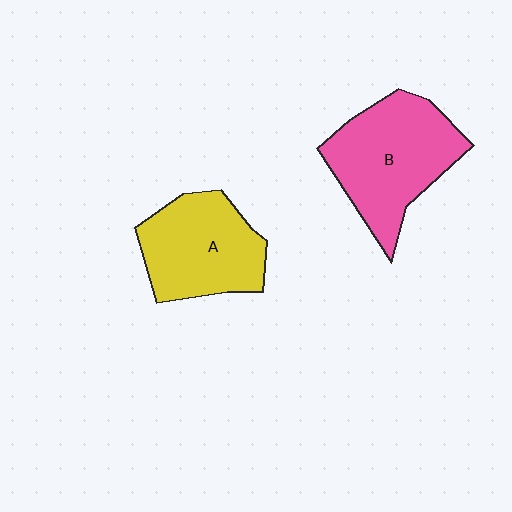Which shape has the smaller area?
Shape A (yellow).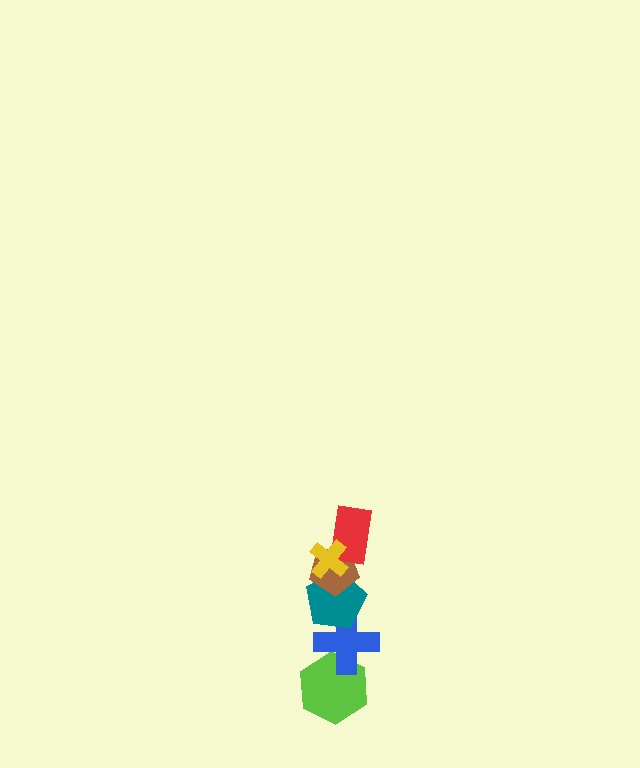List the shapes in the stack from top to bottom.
From top to bottom: the yellow cross, the red rectangle, the brown pentagon, the teal pentagon, the blue cross, the lime hexagon.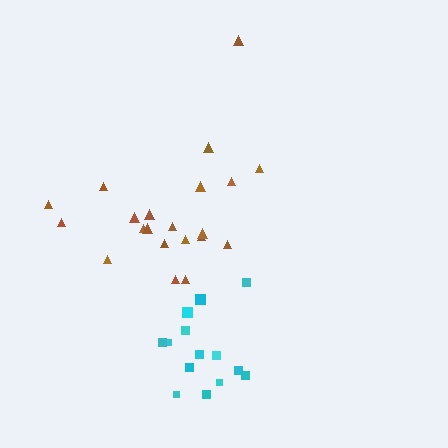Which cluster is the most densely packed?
Cyan.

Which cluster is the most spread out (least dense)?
Brown.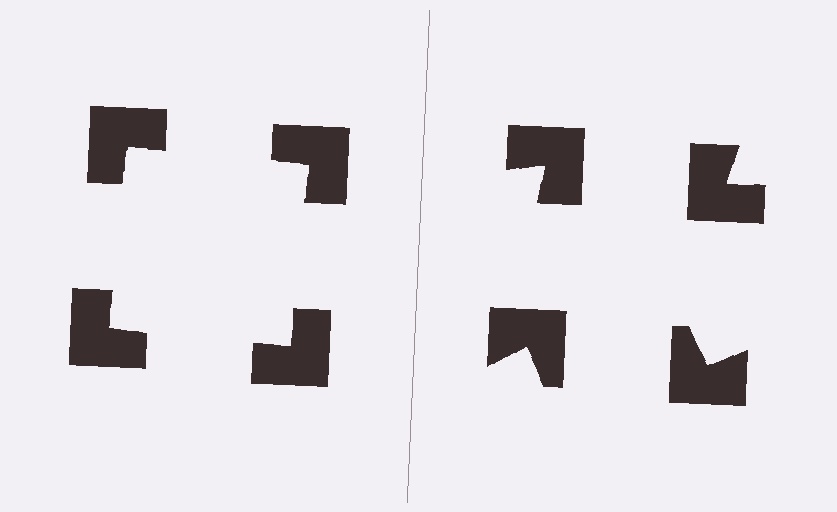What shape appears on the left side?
An illusory square.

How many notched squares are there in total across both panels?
8 — 4 on each side.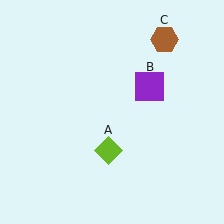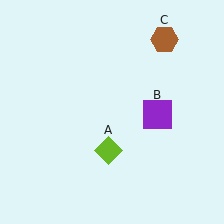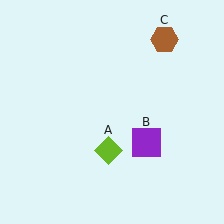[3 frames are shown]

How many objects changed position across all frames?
1 object changed position: purple square (object B).